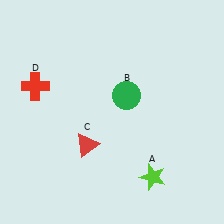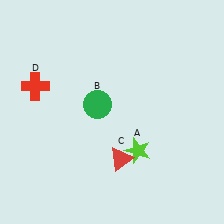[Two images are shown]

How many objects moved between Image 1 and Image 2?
3 objects moved between the two images.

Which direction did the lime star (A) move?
The lime star (A) moved up.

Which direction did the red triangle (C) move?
The red triangle (C) moved right.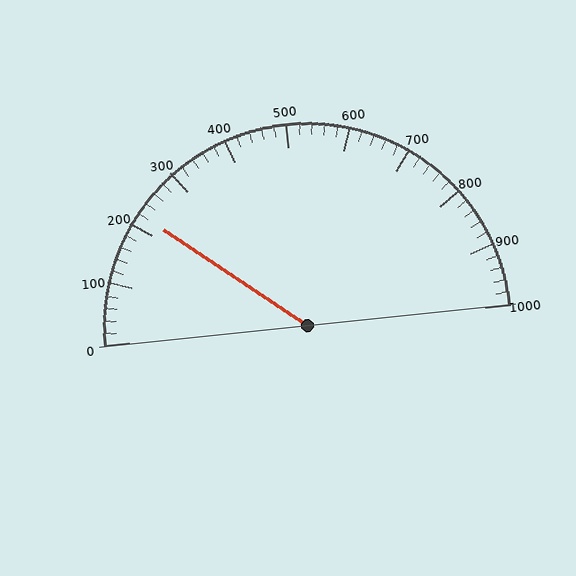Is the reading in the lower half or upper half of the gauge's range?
The reading is in the lower half of the range (0 to 1000).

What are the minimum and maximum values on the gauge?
The gauge ranges from 0 to 1000.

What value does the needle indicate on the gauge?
The needle indicates approximately 220.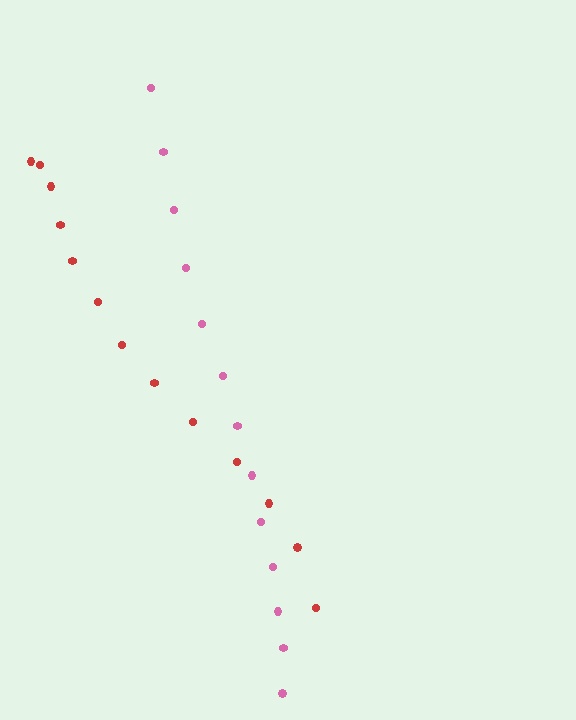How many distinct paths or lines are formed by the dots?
There are 2 distinct paths.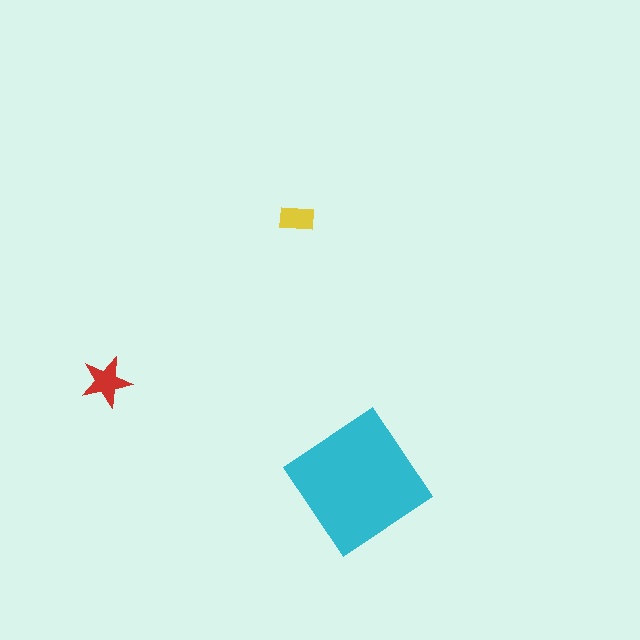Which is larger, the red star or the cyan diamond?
The cyan diamond.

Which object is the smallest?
The yellow rectangle.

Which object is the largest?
The cyan diamond.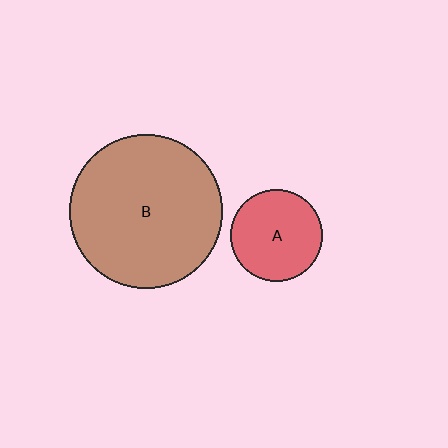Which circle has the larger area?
Circle B (brown).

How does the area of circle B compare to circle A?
Approximately 2.8 times.